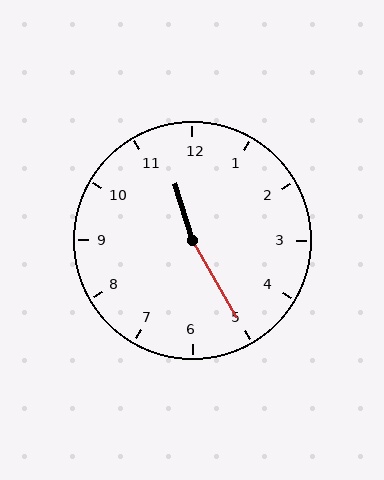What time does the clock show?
11:25.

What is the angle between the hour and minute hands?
Approximately 168 degrees.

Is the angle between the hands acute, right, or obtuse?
It is obtuse.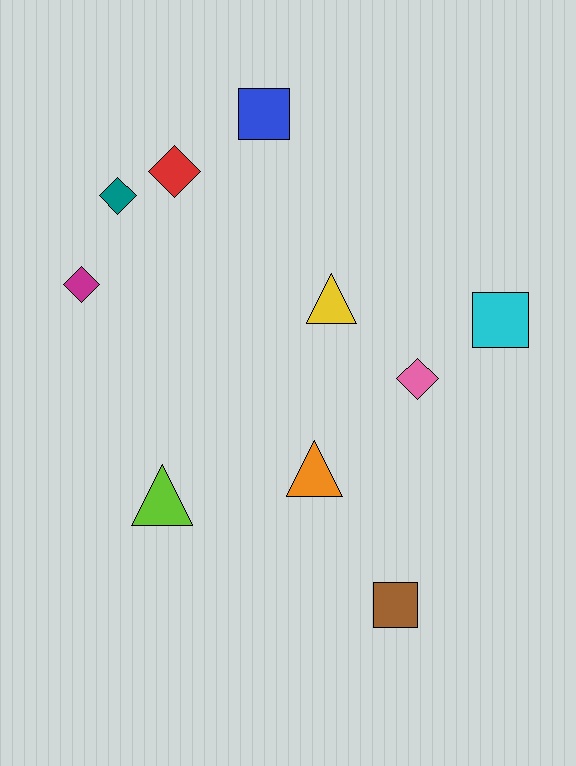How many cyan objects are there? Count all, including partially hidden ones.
There is 1 cyan object.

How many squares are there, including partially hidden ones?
There are 3 squares.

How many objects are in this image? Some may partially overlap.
There are 10 objects.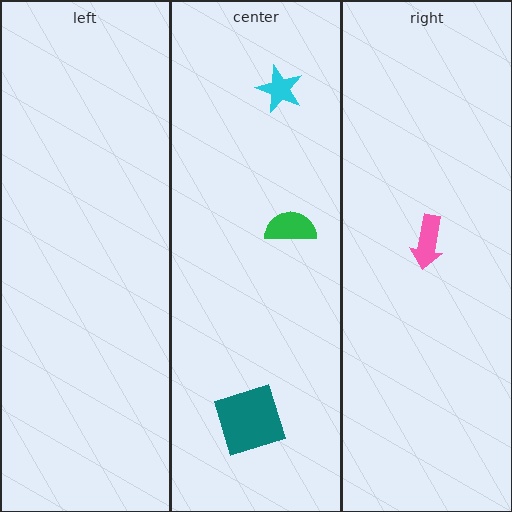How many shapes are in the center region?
3.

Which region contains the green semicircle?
The center region.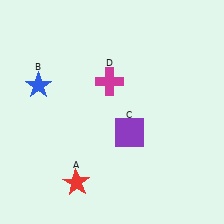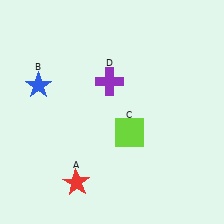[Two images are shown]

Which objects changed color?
C changed from purple to lime. D changed from magenta to purple.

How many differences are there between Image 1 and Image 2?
There are 2 differences between the two images.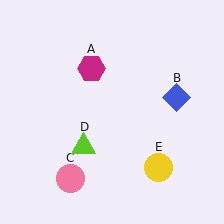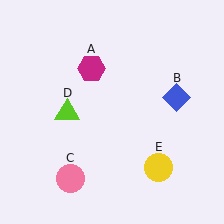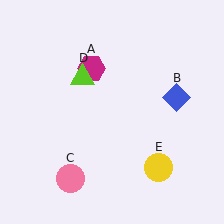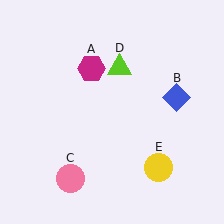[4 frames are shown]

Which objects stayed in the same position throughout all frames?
Magenta hexagon (object A) and blue diamond (object B) and pink circle (object C) and yellow circle (object E) remained stationary.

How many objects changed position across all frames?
1 object changed position: lime triangle (object D).